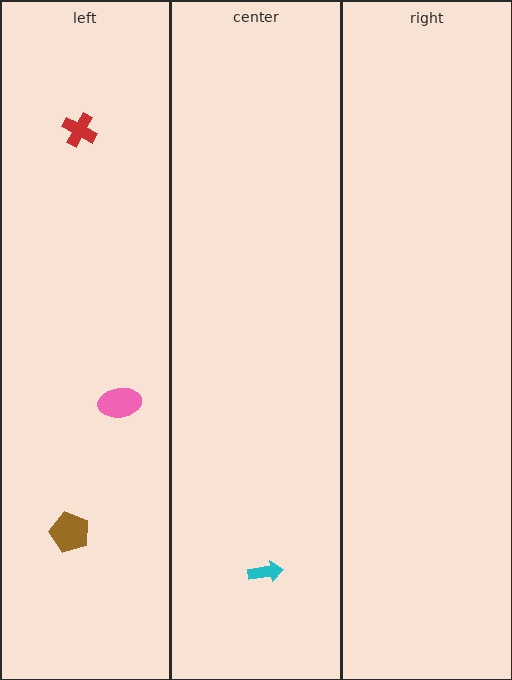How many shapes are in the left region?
3.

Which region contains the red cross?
The left region.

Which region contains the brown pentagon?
The left region.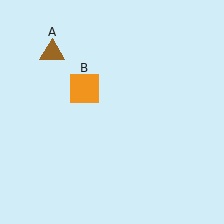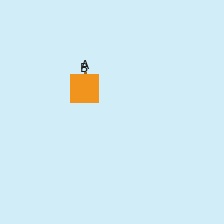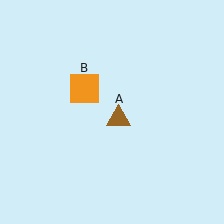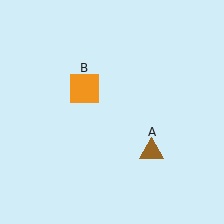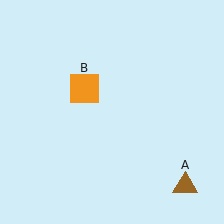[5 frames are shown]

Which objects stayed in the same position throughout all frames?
Orange square (object B) remained stationary.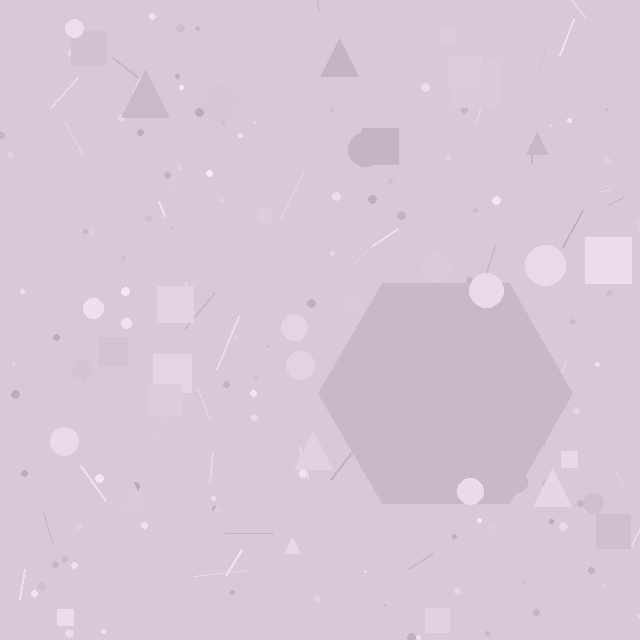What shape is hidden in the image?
A hexagon is hidden in the image.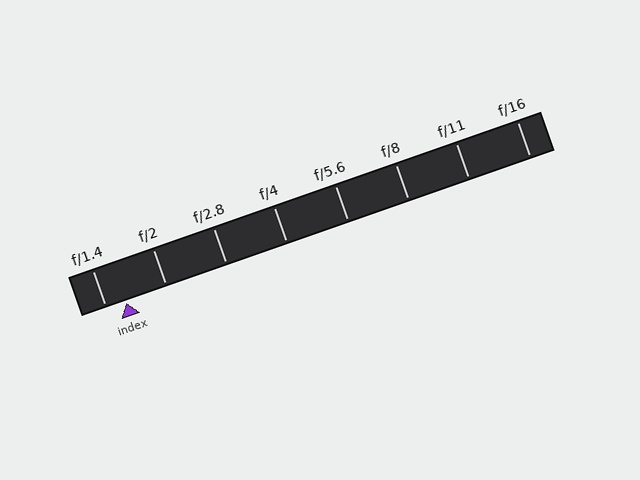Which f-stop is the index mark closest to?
The index mark is closest to f/1.4.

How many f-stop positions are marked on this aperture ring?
There are 8 f-stop positions marked.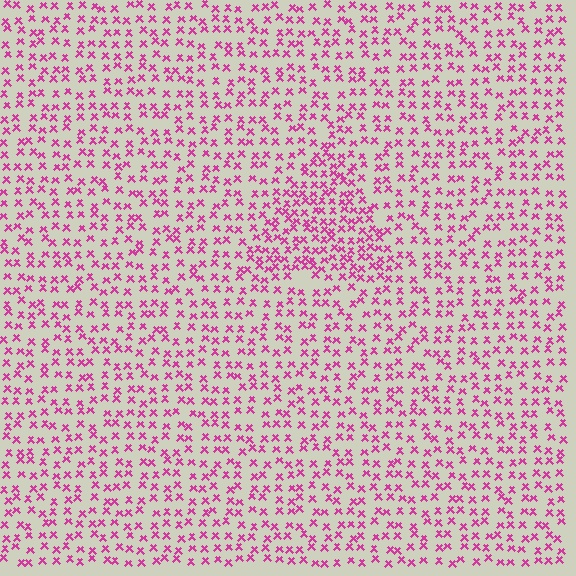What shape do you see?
I see a triangle.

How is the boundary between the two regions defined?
The boundary is defined by a change in element density (approximately 1.7x ratio). All elements are the same color, size, and shape.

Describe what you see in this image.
The image contains small magenta elements arranged at two different densities. A triangle-shaped region is visible where the elements are more densely packed than the surrounding area.